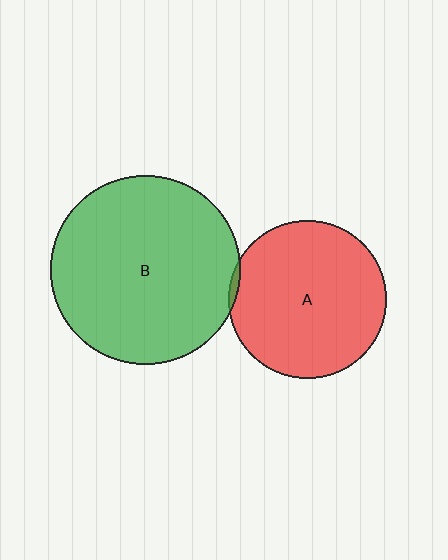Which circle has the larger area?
Circle B (green).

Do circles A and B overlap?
Yes.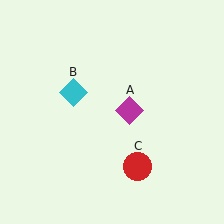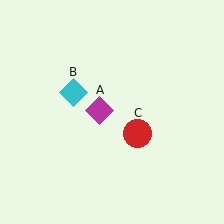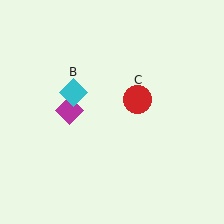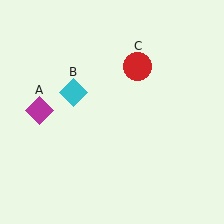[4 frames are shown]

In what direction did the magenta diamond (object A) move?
The magenta diamond (object A) moved left.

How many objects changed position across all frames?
2 objects changed position: magenta diamond (object A), red circle (object C).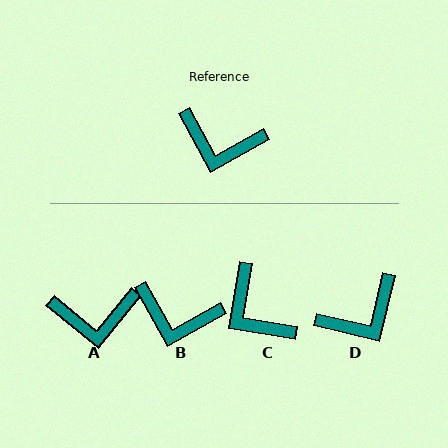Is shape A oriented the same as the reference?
No, it is off by about 22 degrees.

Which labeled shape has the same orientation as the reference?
B.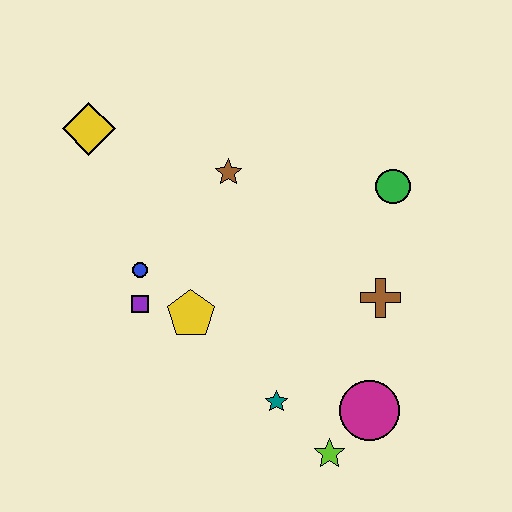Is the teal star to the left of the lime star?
Yes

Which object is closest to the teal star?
The lime star is closest to the teal star.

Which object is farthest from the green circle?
The yellow diamond is farthest from the green circle.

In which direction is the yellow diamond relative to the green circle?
The yellow diamond is to the left of the green circle.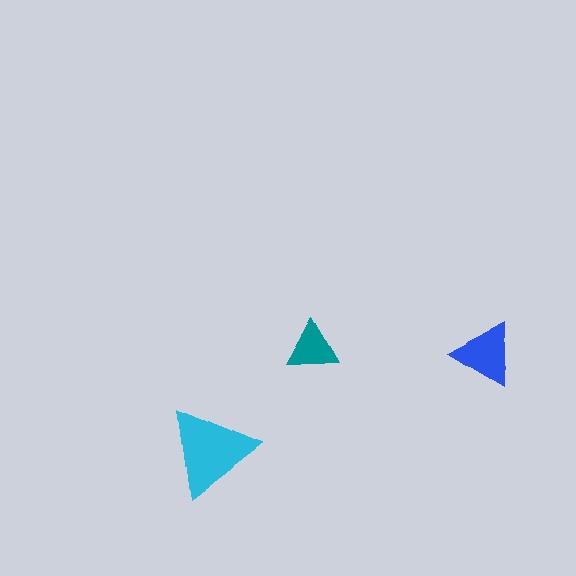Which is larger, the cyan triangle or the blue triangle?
The cyan one.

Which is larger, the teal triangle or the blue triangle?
The blue one.